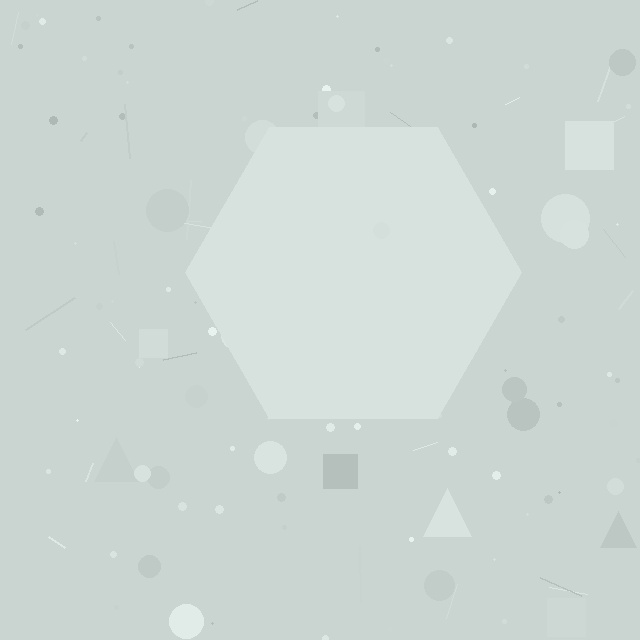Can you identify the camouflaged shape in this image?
The camouflaged shape is a hexagon.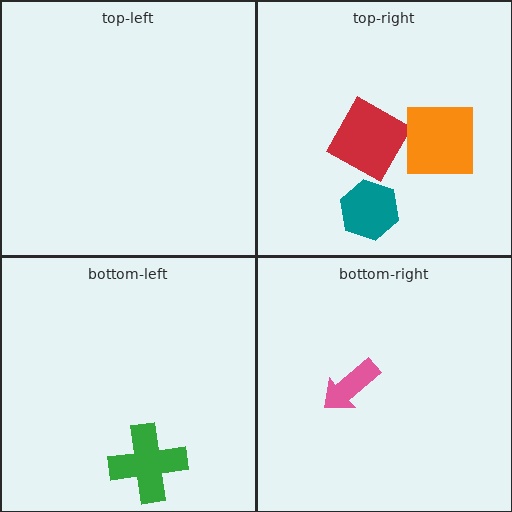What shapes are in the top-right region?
The teal hexagon, the red diamond, the orange square.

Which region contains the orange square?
The top-right region.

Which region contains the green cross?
The bottom-left region.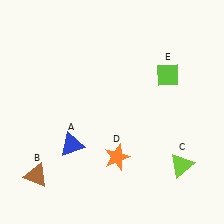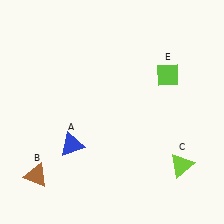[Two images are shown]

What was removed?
The orange star (D) was removed in Image 2.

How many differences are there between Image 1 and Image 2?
There is 1 difference between the two images.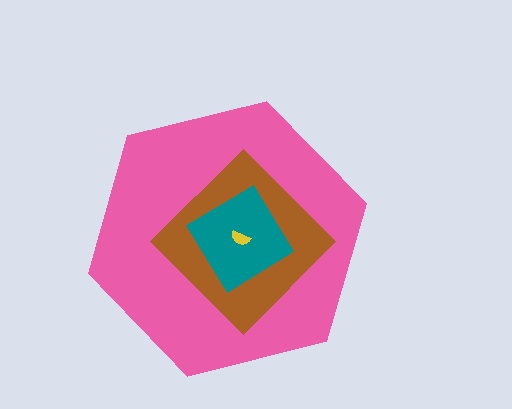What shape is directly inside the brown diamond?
The teal diamond.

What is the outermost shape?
The pink hexagon.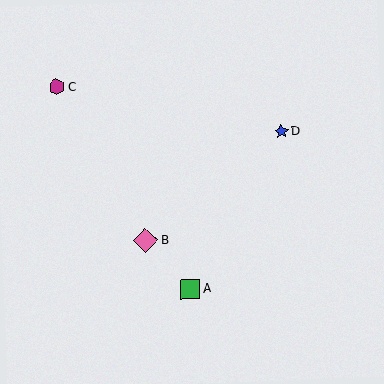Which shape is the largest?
The pink diamond (labeled B) is the largest.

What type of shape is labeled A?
Shape A is a green square.